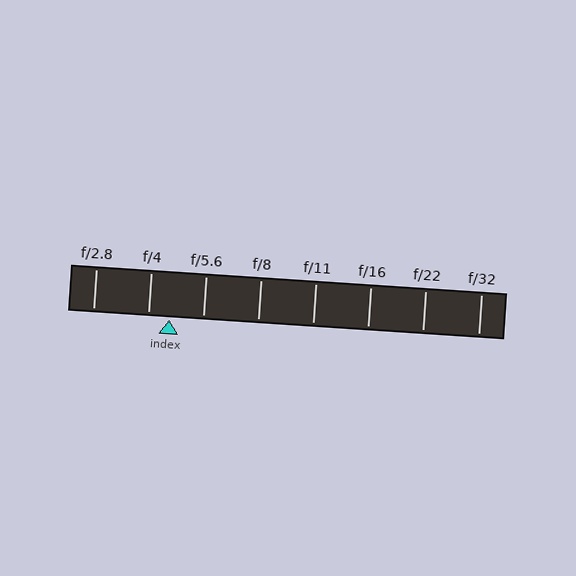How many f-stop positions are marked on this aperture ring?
There are 8 f-stop positions marked.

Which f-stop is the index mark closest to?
The index mark is closest to f/4.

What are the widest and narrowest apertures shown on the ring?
The widest aperture shown is f/2.8 and the narrowest is f/32.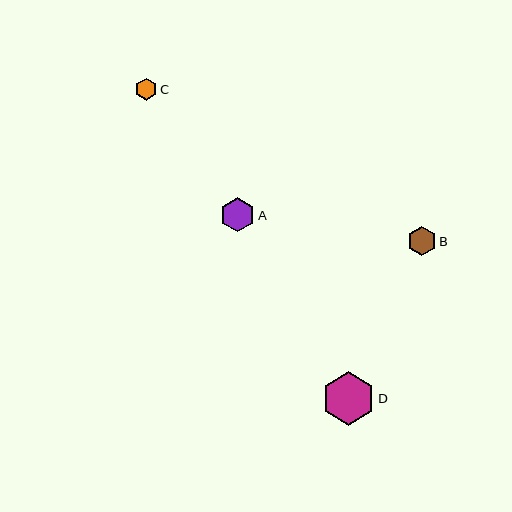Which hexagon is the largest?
Hexagon D is the largest with a size of approximately 53 pixels.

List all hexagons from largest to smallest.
From largest to smallest: D, A, B, C.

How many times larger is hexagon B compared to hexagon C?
Hexagon B is approximately 1.3 times the size of hexagon C.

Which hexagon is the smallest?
Hexagon C is the smallest with a size of approximately 22 pixels.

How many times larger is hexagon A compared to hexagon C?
Hexagon A is approximately 1.6 times the size of hexagon C.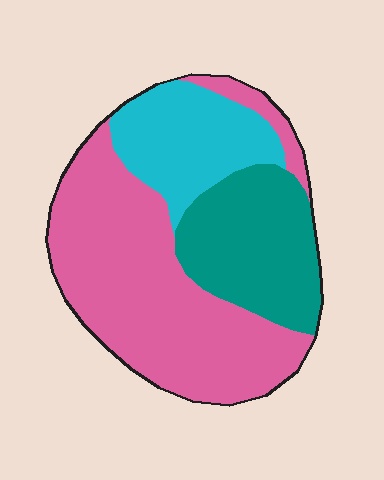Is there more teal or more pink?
Pink.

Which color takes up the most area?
Pink, at roughly 55%.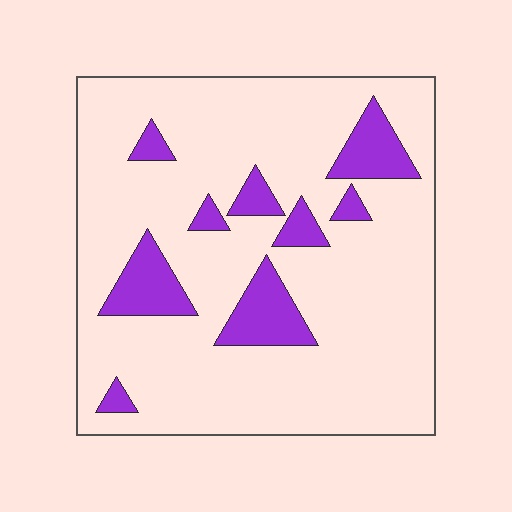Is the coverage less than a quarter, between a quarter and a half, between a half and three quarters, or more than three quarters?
Less than a quarter.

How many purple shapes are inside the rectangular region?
9.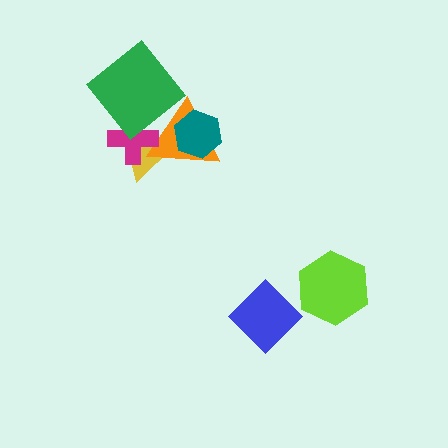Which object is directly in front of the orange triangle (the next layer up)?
The teal hexagon is directly in front of the orange triangle.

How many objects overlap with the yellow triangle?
3 objects overlap with the yellow triangle.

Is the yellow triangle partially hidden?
Yes, it is partially covered by another shape.